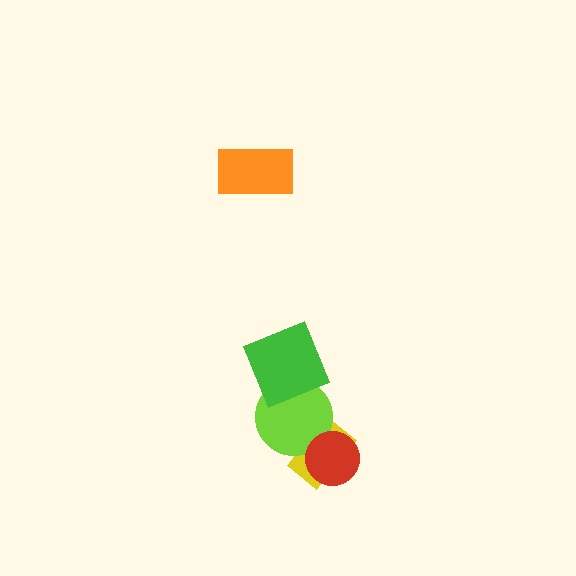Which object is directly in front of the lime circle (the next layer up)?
The red circle is directly in front of the lime circle.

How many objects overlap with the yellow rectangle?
2 objects overlap with the yellow rectangle.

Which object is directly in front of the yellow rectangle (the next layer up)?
The lime circle is directly in front of the yellow rectangle.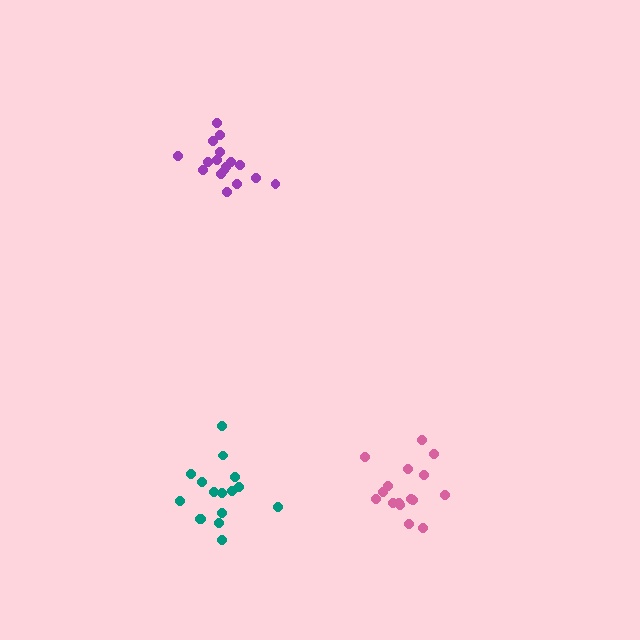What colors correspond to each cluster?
The clusters are colored: teal, pink, purple.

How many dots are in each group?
Group 1: 16 dots, Group 2: 16 dots, Group 3: 17 dots (49 total).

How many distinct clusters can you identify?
There are 3 distinct clusters.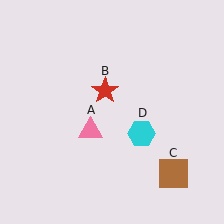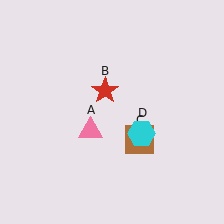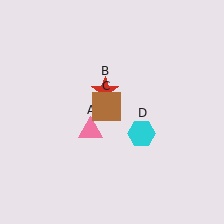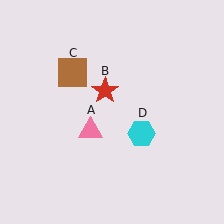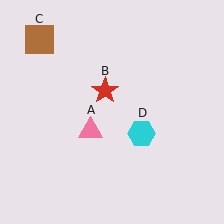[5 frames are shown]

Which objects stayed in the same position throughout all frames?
Pink triangle (object A) and red star (object B) and cyan hexagon (object D) remained stationary.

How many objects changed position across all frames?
1 object changed position: brown square (object C).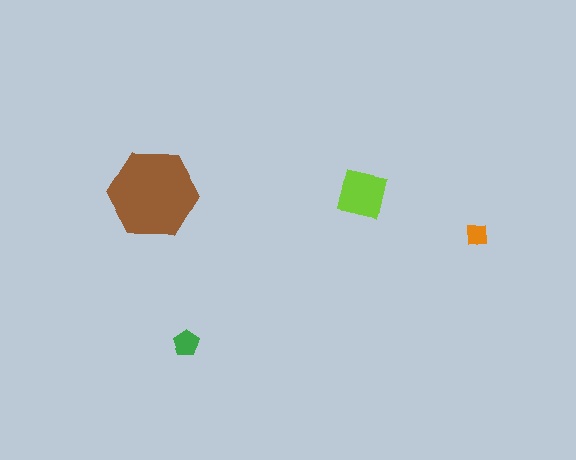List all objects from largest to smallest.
The brown hexagon, the lime square, the green pentagon, the orange square.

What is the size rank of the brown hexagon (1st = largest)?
1st.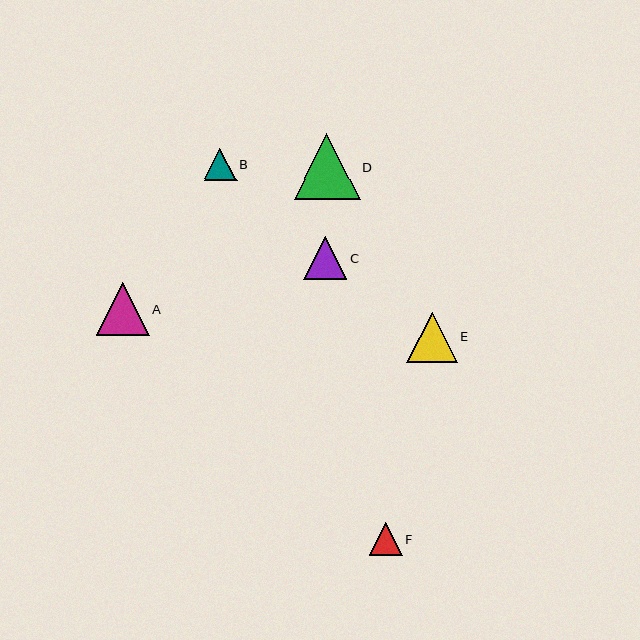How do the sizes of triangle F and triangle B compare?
Triangle F and triangle B are approximately the same size.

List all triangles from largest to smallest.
From largest to smallest: D, A, E, C, F, B.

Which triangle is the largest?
Triangle D is the largest with a size of approximately 66 pixels.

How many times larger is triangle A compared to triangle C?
Triangle A is approximately 1.2 times the size of triangle C.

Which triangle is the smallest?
Triangle B is the smallest with a size of approximately 33 pixels.